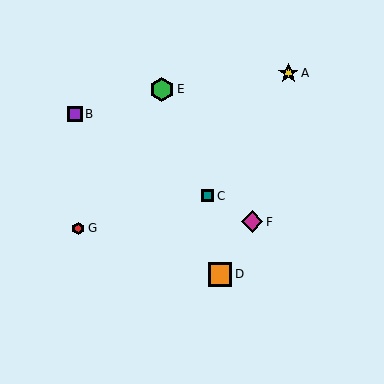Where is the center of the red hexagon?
The center of the red hexagon is at (78, 228).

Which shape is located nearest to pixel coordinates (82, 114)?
The purple square (labeled B) at (75, 114) is nearest to that location.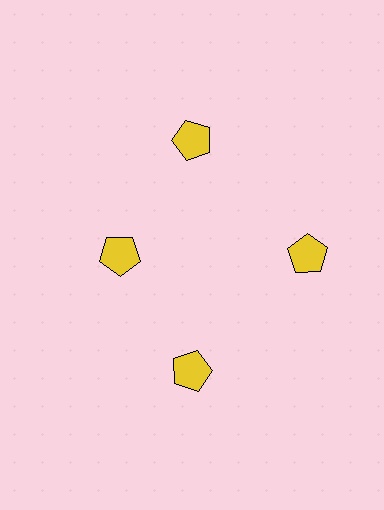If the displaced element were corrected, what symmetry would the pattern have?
It would have 4-fold rotational symmetry — the pattern would map onto itself every 90 degrees.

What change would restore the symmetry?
The symmetry would be restored by moving it outward, back onto the ring so that all 4 pentagons sit at equal angles and equal distance from the center.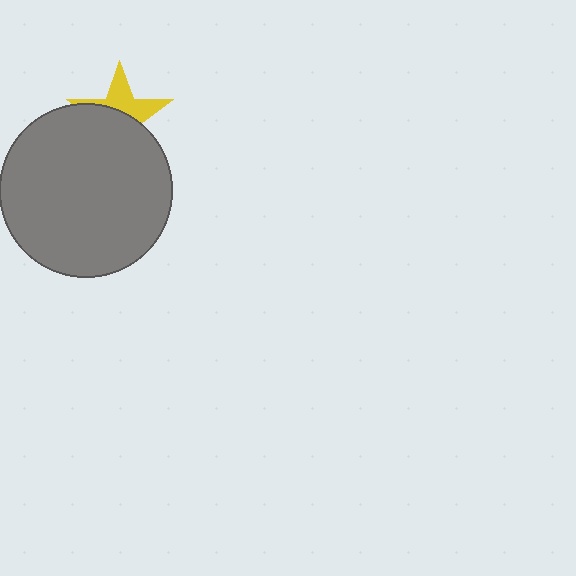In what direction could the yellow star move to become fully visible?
The yellow star could move up. That would shift it out from behind the gray circle entirely.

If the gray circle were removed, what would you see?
You would see the complete yellow star.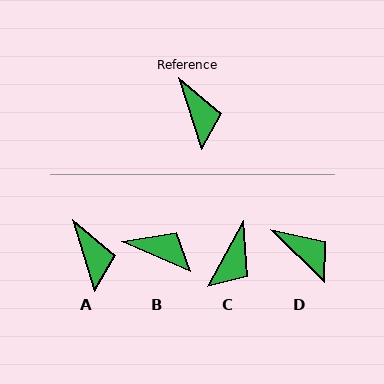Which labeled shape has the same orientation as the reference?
A.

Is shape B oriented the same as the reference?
No, it is off by about 50 degrees.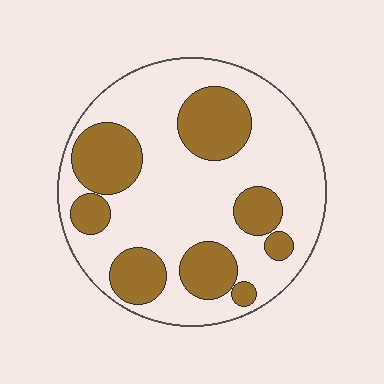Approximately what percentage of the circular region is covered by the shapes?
Approximately 30%.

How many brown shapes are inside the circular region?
8.